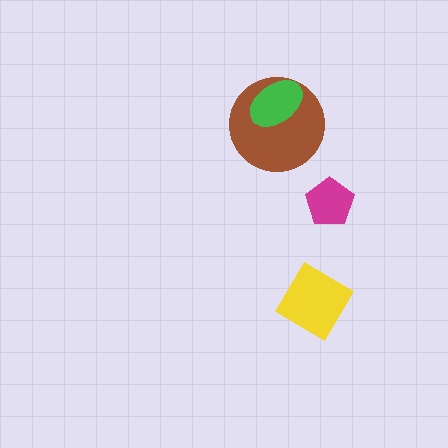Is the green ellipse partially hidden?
No, no other shape covers it.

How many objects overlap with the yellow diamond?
0 objects overlap with the yellow diamond.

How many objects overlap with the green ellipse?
1 object overlaps with the green ellipse.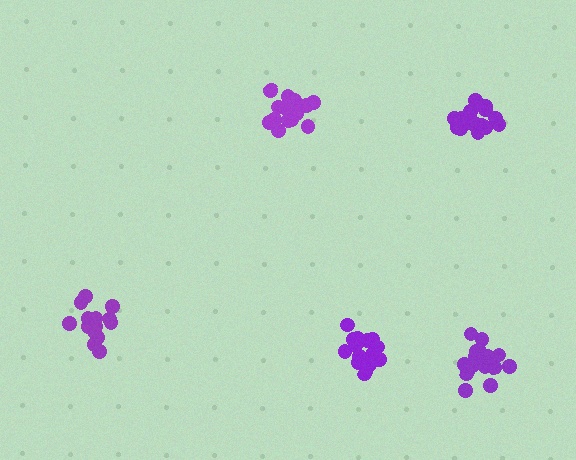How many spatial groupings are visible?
There are 5 spatial groupings.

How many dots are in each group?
Group 1: 19 dots, Group 2: 16 dots, Group 3: 14 dots, Group 4: 14 dots, Group 5: 18 dots (81 total).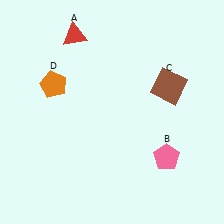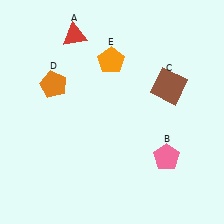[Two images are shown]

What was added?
An orange pentagon (E) was added in Image 2.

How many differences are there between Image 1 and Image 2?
There is 1 difference between the two images.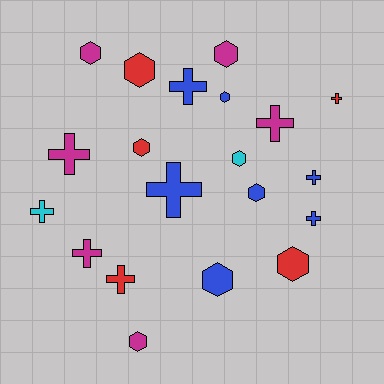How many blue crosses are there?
There are 4 blue crosses.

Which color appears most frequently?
Blue, with 7 objects.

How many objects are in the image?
There are 20 objects.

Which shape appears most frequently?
Hexagon, with 10 objects.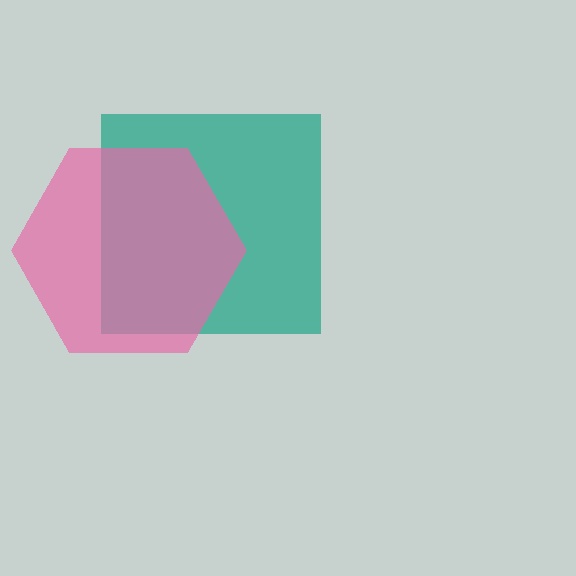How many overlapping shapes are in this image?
There are 2 overlapping shapes in the image.